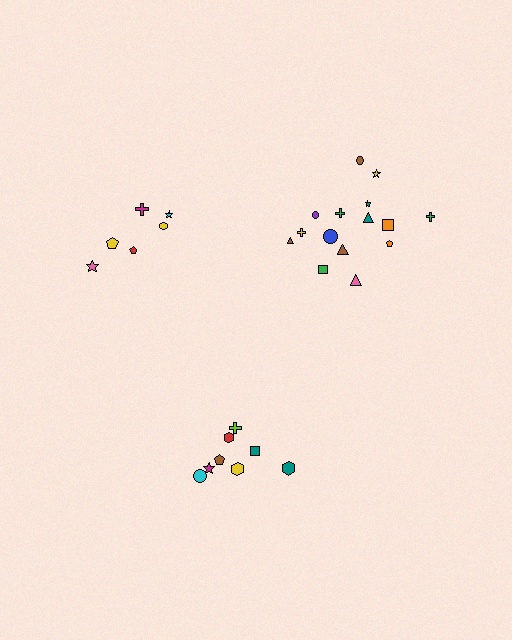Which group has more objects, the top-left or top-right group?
The top-right group.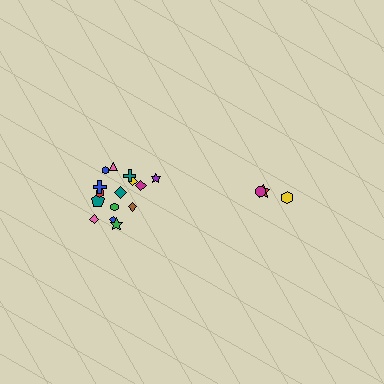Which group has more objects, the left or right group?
The left group.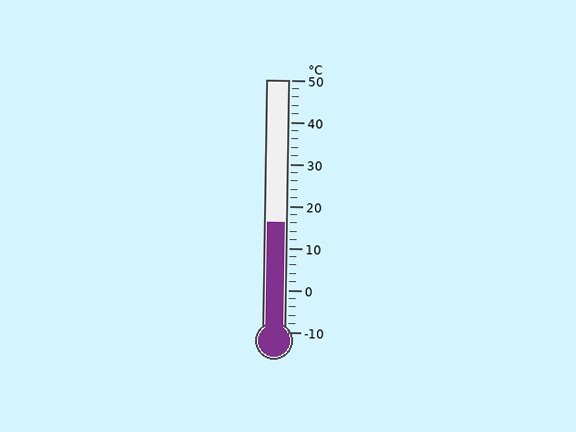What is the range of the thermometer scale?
The thermometer scale ranges from -10°C to 50°C.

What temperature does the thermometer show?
The thermometer shows approximately 16°C.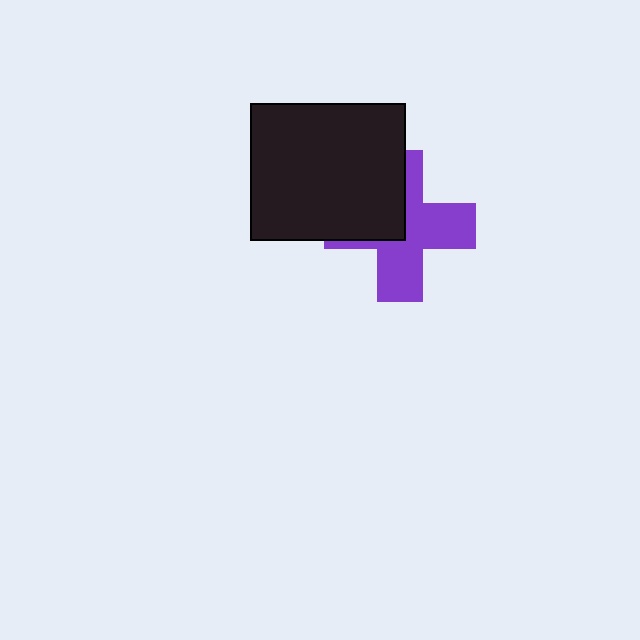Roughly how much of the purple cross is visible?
About half of it is visible (roughly 61%).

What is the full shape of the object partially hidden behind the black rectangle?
The partially hidden object is a purple cross.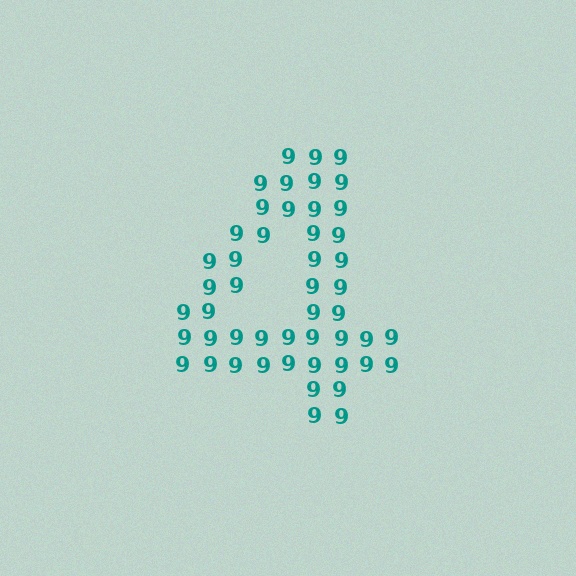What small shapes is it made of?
It is made of small digit 9's.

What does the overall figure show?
The overall figure shows the digit 4.